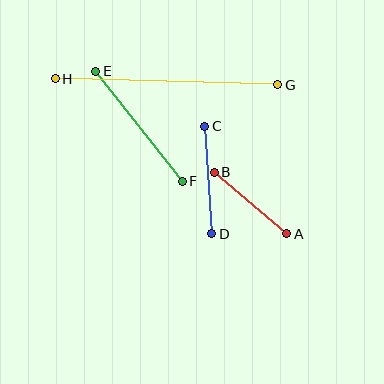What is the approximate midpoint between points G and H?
The midpoint is at approximately (167, 82) pixels.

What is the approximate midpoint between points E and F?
The midpoint is at approximately (139, 126) pixels.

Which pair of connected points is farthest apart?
Points G and H are farthest apart.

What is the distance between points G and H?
The distance is approximately 223 pixels.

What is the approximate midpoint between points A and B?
The midpoint is at approximately (250, 203) pixels.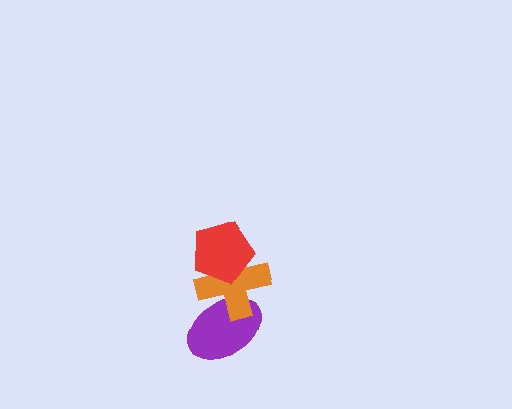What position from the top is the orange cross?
The orange cross is 2nd from the top.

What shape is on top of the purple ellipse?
The orange cross is on top of the purple ellipse.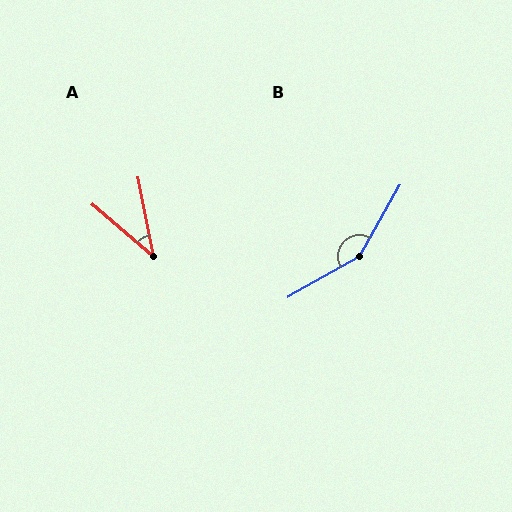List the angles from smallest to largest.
A (38°), B (149°).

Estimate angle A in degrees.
Approximately 38 degrees.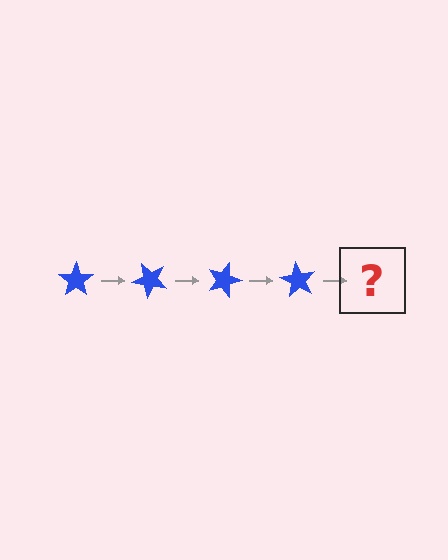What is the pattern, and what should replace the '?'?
The pattern is that the star rotates 45 degrees each step. The '?' should be a blue star rotated 180 degrees.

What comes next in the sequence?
The next element should be a blue star rotated 180 degrees.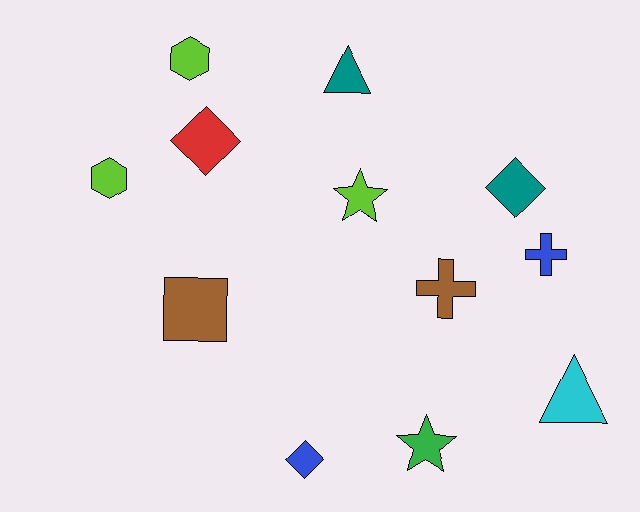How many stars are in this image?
There are 2 stars.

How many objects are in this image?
There are 12 objects.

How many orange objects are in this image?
There are no orange objects.